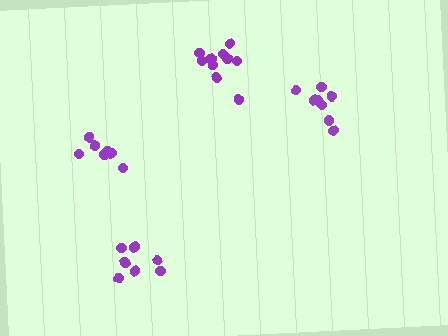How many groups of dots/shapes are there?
There are 4 groups.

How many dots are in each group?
Group 1: 7 dots, Group 2: 8 dots, Group 3: 10 dots, Group 4: 7 dots (32 total).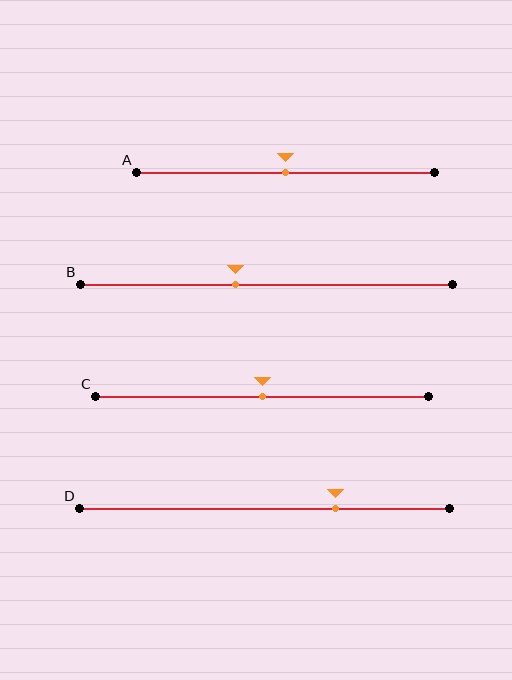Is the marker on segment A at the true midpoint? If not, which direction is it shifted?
Yes, the marker on segment A is at the true midpoint.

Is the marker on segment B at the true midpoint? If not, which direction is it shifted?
No, the marker on segment B is shifted to the left by about 8% of the segment length.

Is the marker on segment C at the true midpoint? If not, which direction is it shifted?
Yes, the marker on segment C is at the true midpoint.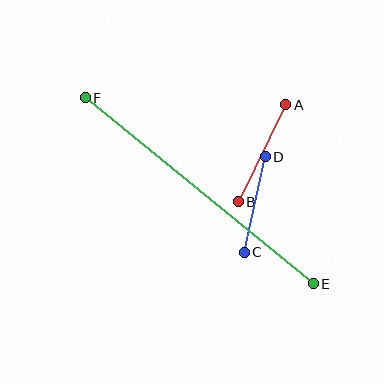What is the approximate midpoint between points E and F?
The midpoint is at approximately (199, 191) pixels.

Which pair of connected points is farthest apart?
Points E and F are farthest apart.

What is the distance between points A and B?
The distance is approximately 108 pixels.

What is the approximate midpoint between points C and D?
The midpoint is at approximately (255, 205) pixels.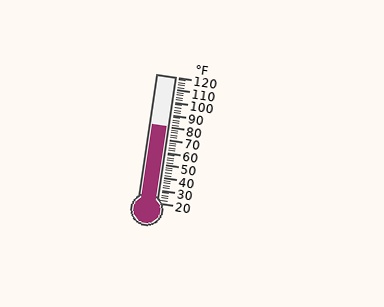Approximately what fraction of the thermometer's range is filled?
The thermometer is filled to approximately 60% of its range.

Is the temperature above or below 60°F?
The temperature is above 60°F.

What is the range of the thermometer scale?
The thermometer scale ranges from 20°F to 120°F.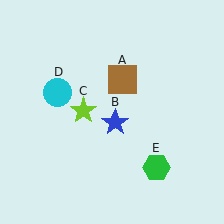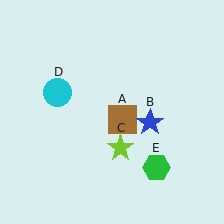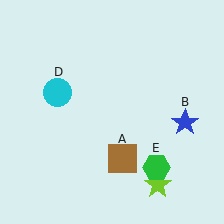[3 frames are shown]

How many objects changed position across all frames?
3 objects changed position: brown square (object A), blue star (object B), lime star (object C).